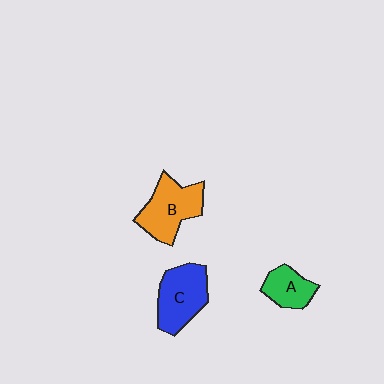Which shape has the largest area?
Shape B (orange).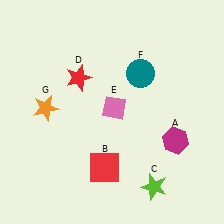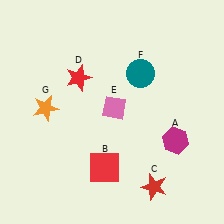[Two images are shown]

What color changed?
The star (C) changed from lime in Image 1 to red in Image 2.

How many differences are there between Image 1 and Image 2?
There is 1 difference between the two images.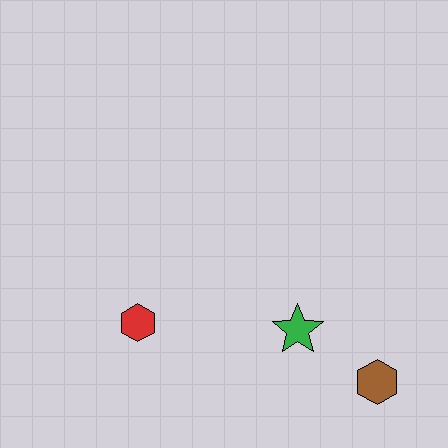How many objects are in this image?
There are 3 objects.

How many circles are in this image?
There are no circles.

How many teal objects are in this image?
There are no teal objects.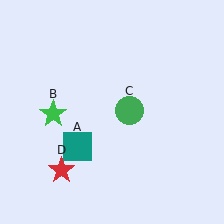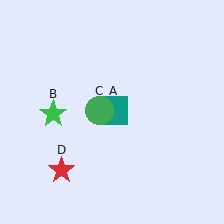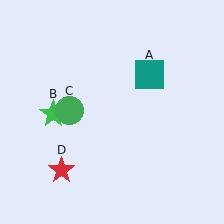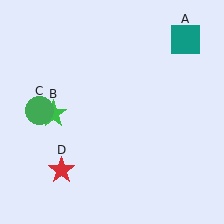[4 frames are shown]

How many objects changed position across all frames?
2 objects changed position: teal square (object A), green circle (object C).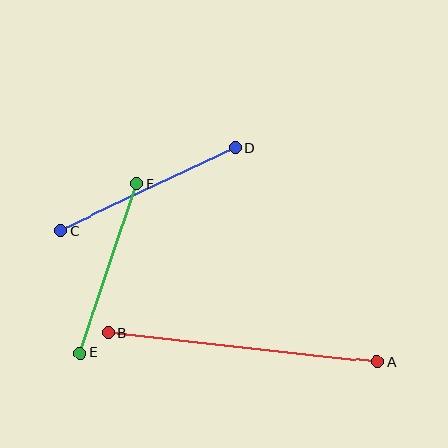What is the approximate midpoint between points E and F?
The midpoint is at approximately (108, 268) pixels.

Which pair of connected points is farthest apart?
Points A and B are farthest apart.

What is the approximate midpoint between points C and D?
The midpoint is at approximately (148, 189) pixels.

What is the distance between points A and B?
The distance is approximately 270 pixels.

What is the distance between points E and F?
The distance is approximately 178 pixels.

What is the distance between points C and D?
The distance is approximately 193 pixels.